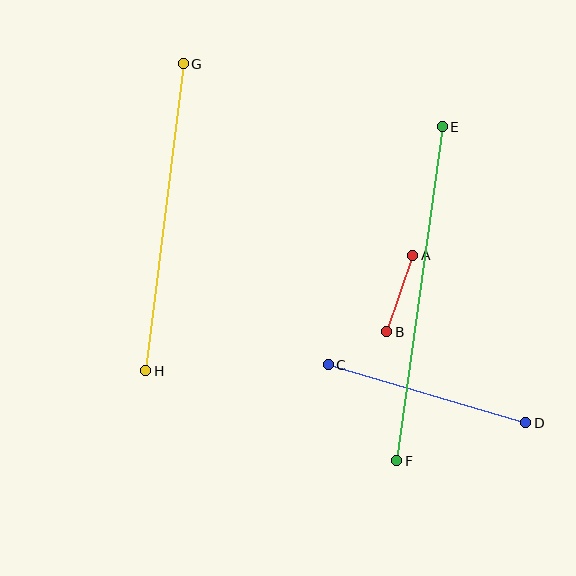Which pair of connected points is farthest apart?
Points E and F are farthest apart.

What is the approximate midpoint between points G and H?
The midpoint is at approximately (164, 217) pixels.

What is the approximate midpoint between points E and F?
The midpoint is at approximately (419, 294) pixels.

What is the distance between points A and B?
The distance is approximately 81 pixels.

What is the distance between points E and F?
The distance is approximately 337 pixels.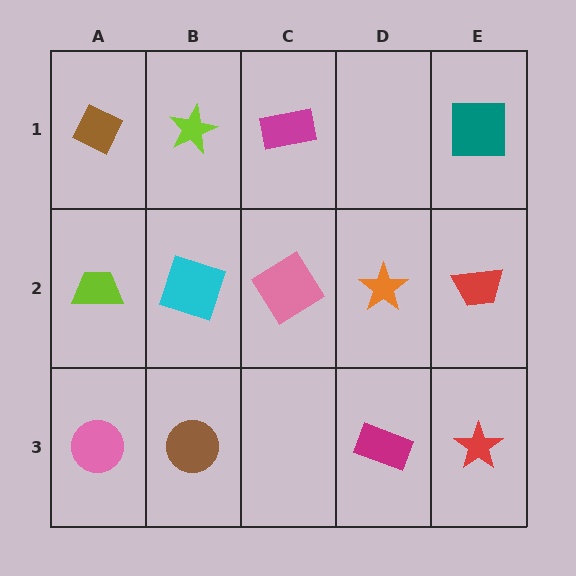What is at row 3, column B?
A brown circle.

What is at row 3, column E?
A red star.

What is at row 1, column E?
A teal square.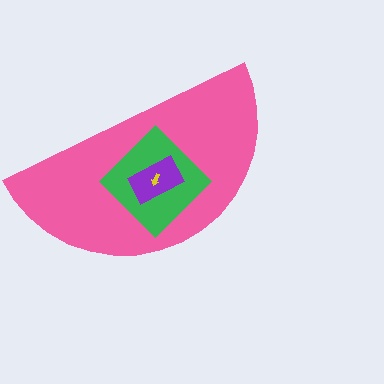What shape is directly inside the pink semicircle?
The green diamond.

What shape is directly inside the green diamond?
The purple rectangle.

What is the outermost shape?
The pink semicircle.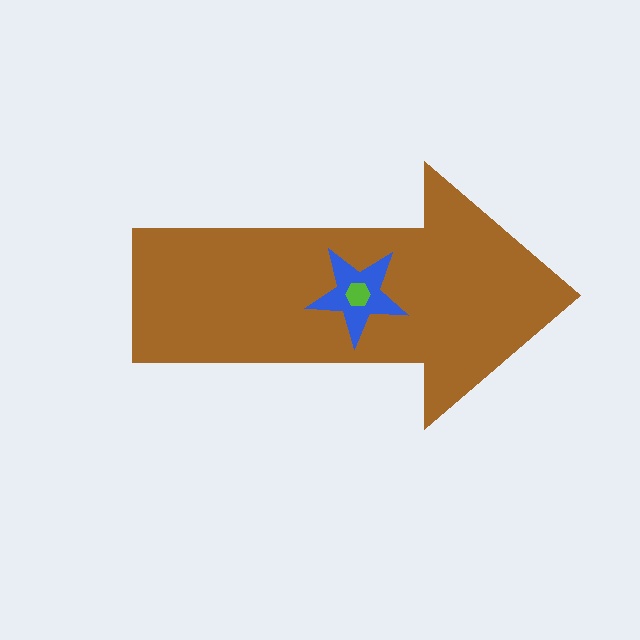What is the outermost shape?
The brown arrow.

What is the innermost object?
The lime hexagon.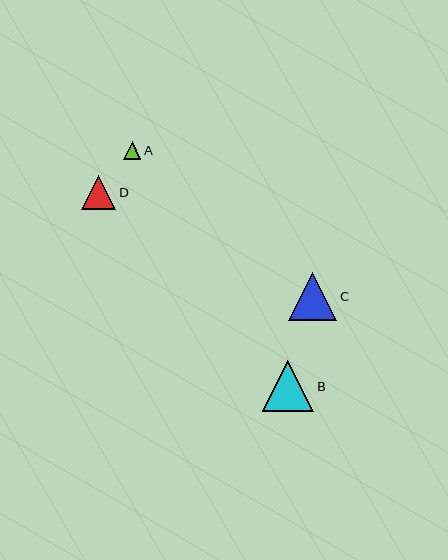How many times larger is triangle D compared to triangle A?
Triangle D is approximately 2.0 times the size of triangle A.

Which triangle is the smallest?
Triangle A is the smallest with a size of approximately 17 pixels.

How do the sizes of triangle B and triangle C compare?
Triangle B and triangle C are approximately the same size.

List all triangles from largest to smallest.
From largest to smallest: B, C, D, A.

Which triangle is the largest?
Triangle B is the largest with a size of approximately 51 pixels.